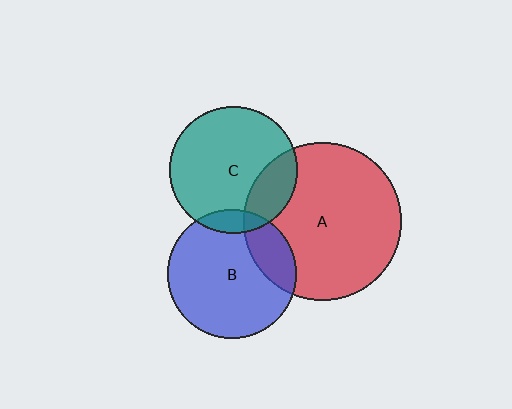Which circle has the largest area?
Circle A (red).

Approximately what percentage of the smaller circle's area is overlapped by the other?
Approximately 10%.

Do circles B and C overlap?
Yes.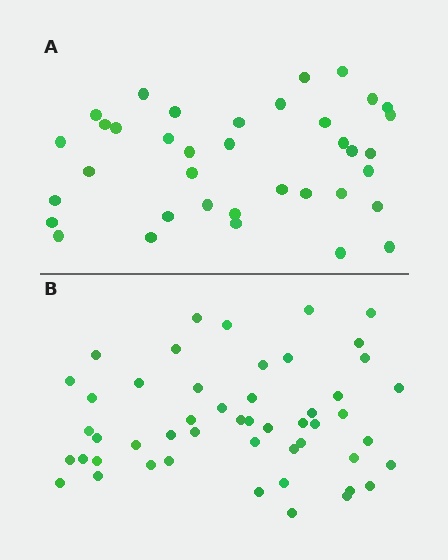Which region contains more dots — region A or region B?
Region B (the bottom region) has more dots.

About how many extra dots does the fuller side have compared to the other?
Region B has approximately 15 more dots than region A.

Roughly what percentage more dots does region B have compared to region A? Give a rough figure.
About 35% more.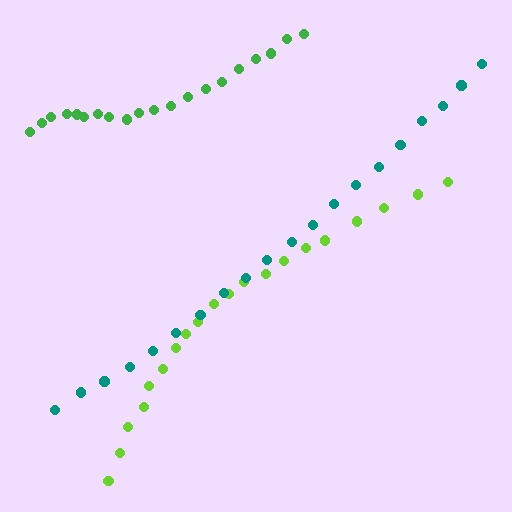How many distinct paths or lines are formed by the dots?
There are 3 distinct paths.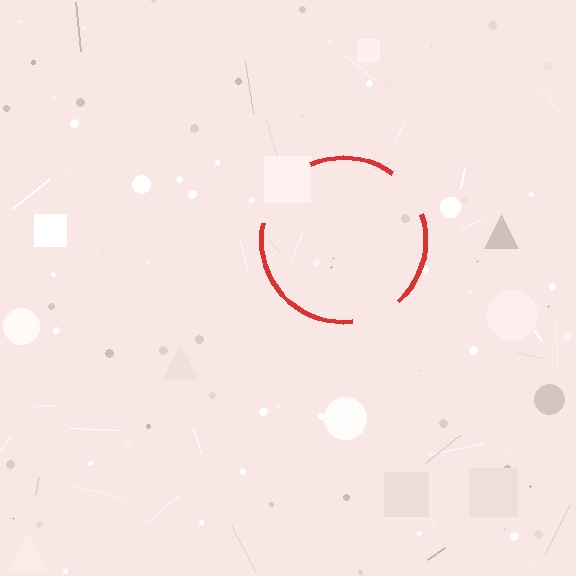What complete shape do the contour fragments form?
The contour fragments form a circle.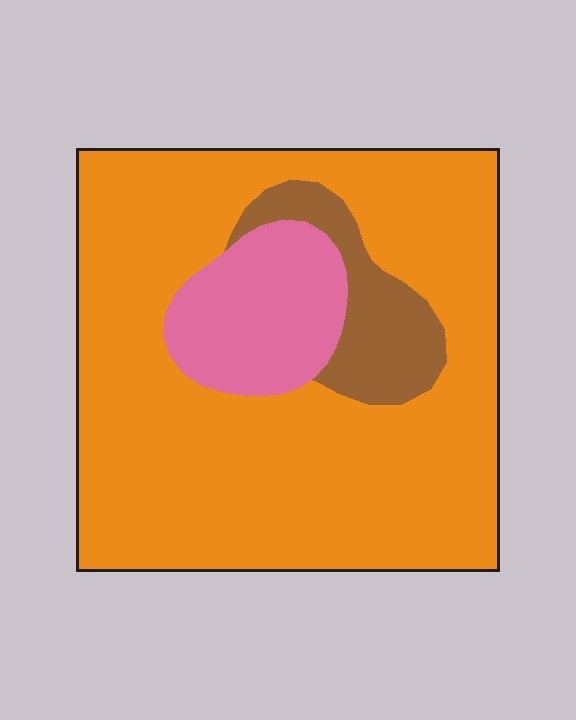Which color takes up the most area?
Orange, at roughly 75%.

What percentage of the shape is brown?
Brown covers 10% of the shape.